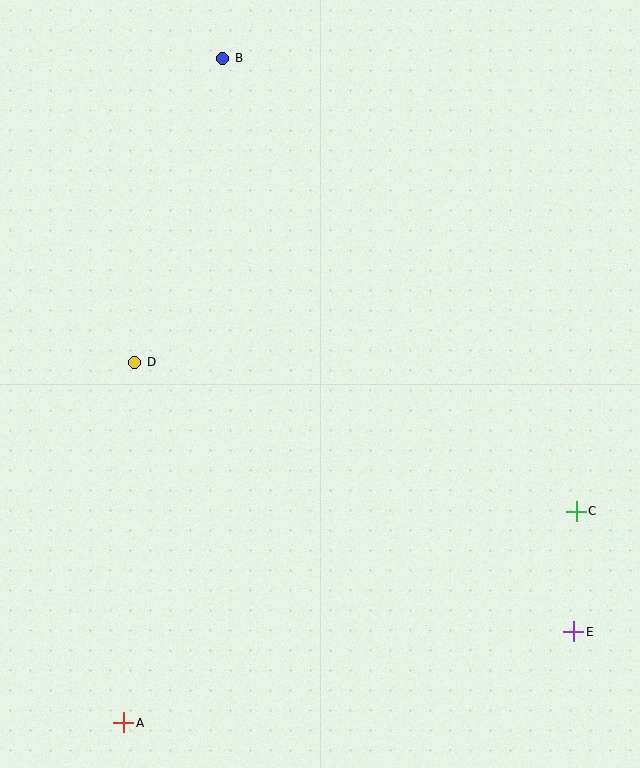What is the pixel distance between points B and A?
The distance between B and A is 672 pixels.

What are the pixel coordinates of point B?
Point B is at (223, 58).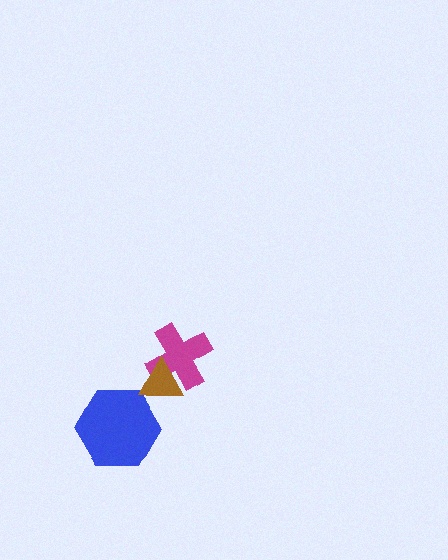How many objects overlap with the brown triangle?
1 object overlaps with the brown triangle.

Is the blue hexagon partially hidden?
No, no other shape covers it.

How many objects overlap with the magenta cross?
1 object overlaps with the magenta cross.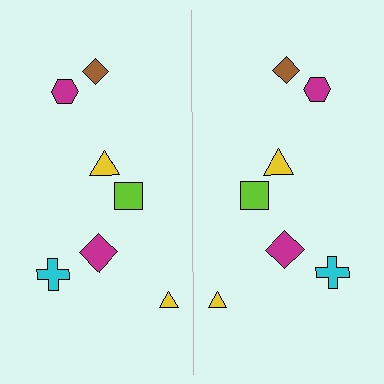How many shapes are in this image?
There are 14 shapes in this image.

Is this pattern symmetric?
Yes, this pattern has bilateral (reflection) symmetry.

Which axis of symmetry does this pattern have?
The pattern has a vertical axis of symmetry running through the center of the image.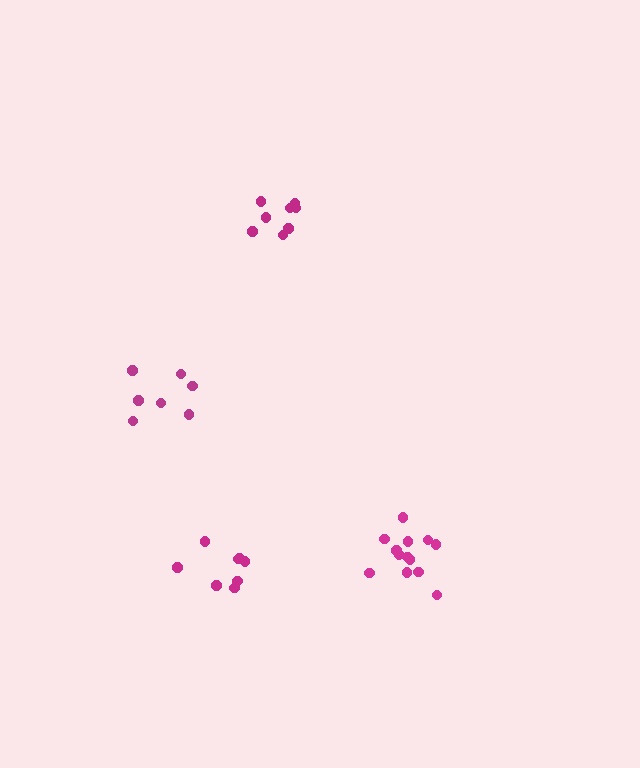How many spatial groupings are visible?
There are 4 spatial groupings.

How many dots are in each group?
Group 1: 8 dots, Group 2: 7 dots, Group 3: 8 dots, Group 4: 13 dots (36 total).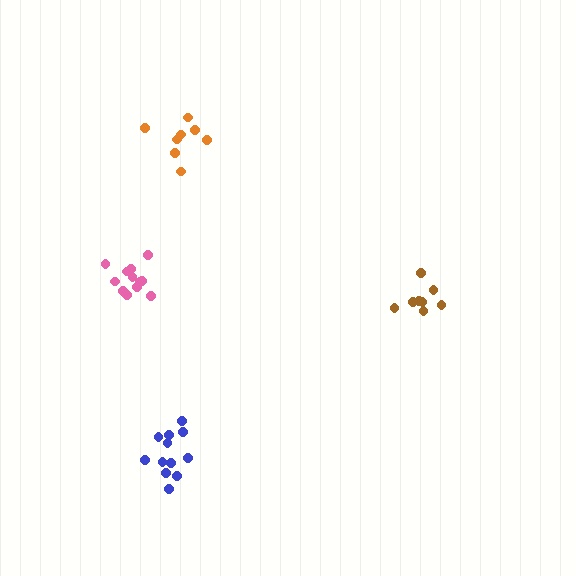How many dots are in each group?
Group 1: 8 dots, Group 2: 12 dots, Group 3: 8 dots, Group 4: 12 dots (40 total).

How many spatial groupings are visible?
There are 4 spatial groupings.